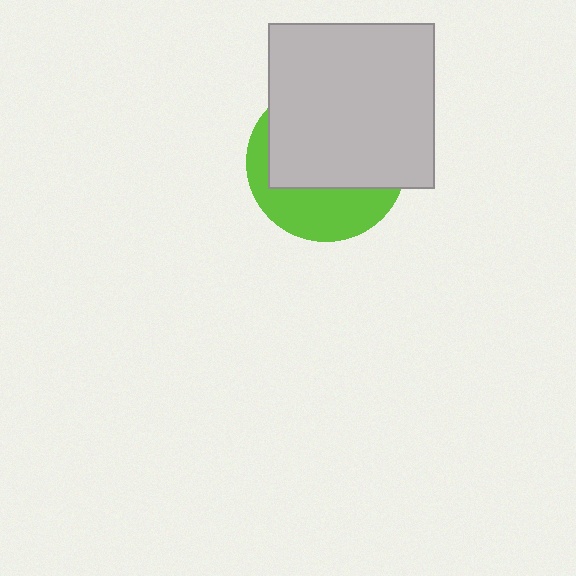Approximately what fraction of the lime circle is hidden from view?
Roughly 65% of the lime circle is hidden behind the light gray square.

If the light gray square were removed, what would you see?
You would see the complete lime circle.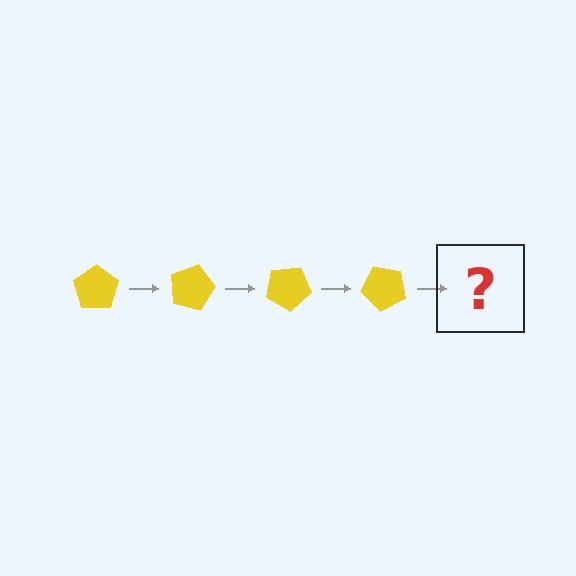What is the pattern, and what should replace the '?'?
The pattern is that the pentagon rotates 15 degrees each step. The '?' should be a yellow pentagon rotated 60 degrees.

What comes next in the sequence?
The next element should be a yellow pentagon rotated 60 degrees.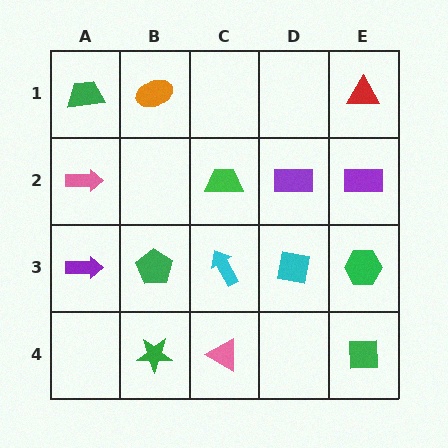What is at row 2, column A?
A pink arrow.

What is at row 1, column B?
An orange ellipse.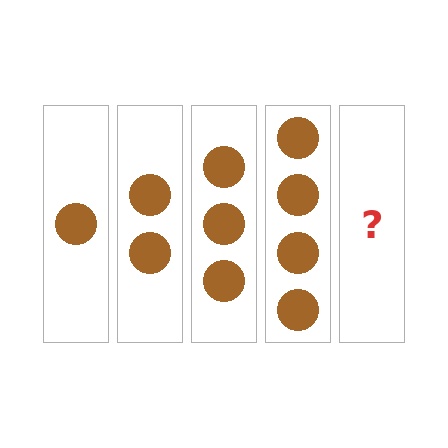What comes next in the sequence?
The next element should be 5 circles.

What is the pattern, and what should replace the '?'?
The pattern is that each step adds one more circle. The '?' should be 5 circles.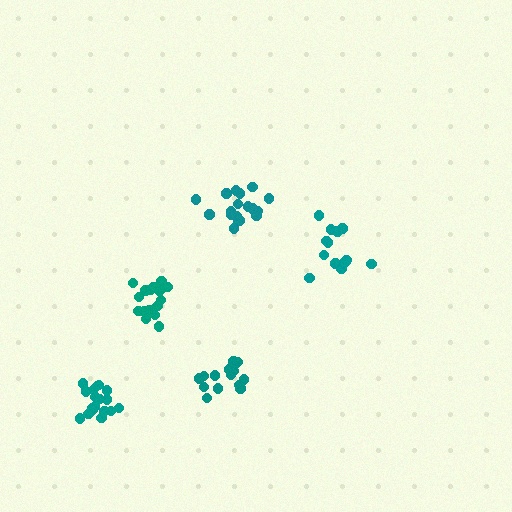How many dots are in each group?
Group 1: 15 dots, Group 2: 18 dots, Group 3: 14 dots, Group 4: 18 dots, Group 5: 18 dots (83 total).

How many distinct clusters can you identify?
There are 5 distinct clusters.